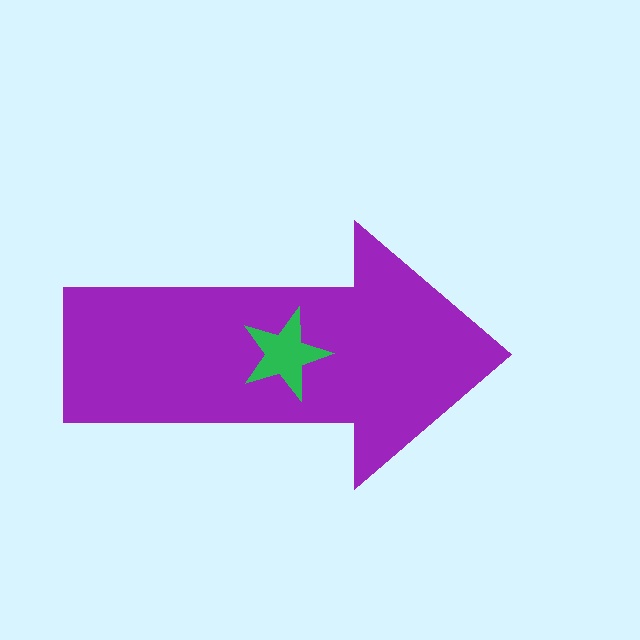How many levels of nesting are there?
2.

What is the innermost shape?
The green star.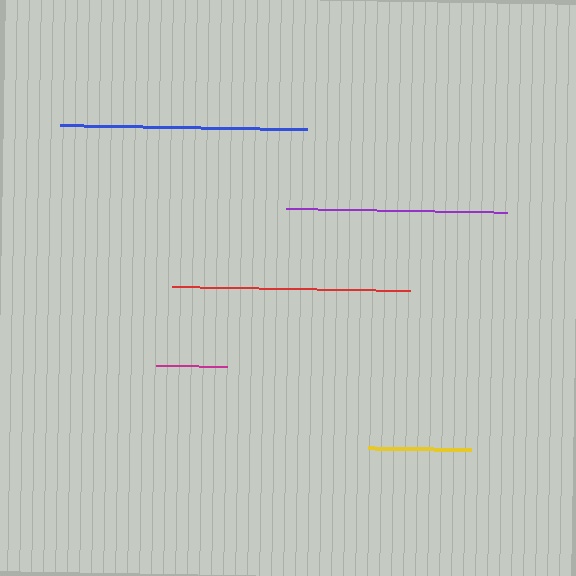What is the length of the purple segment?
The purple segment is approximately 221 pixels long.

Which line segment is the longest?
The blue line is the longest at approximately 247 pixels.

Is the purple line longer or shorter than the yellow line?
The purple line is longer than the yellow line.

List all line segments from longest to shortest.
From longest to shortest: blue, red, purple, yellow, magenta.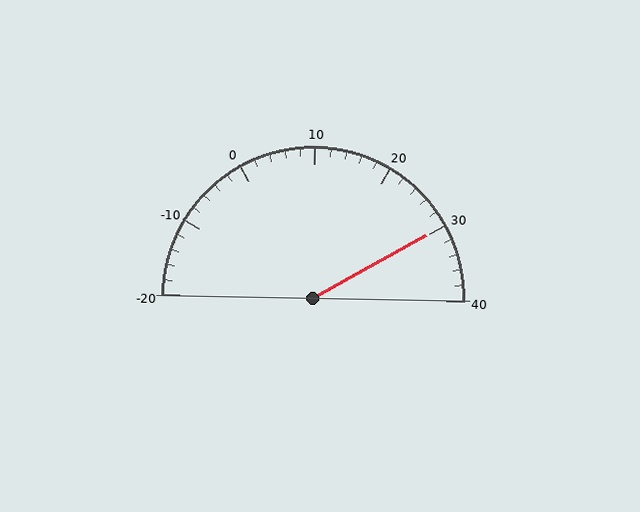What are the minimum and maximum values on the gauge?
The gauge ranges from -20 to 40.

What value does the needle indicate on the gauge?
The needle indicates approximately 30.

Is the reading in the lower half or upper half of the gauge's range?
The reading is in the upper half of the range (-20 to 40).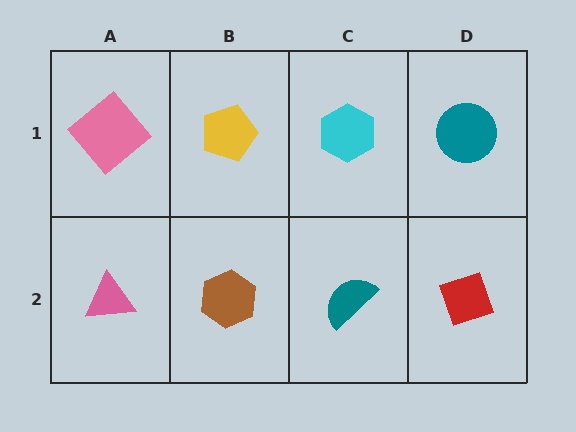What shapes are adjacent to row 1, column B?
A brown hexagon (row 2, column B), a pink diamond (row 1, column A), a cyan hexagon (row 1, column C).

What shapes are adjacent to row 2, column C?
A cyan hexagon (row 1, column C), a brown hexagon (row 2, column B), a red diamond (row 2, column D).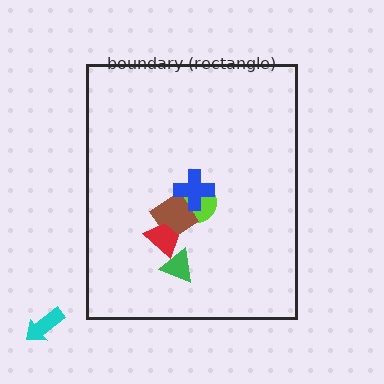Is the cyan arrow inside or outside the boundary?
Outside.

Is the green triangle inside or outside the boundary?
Inside.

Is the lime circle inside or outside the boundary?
Inside.